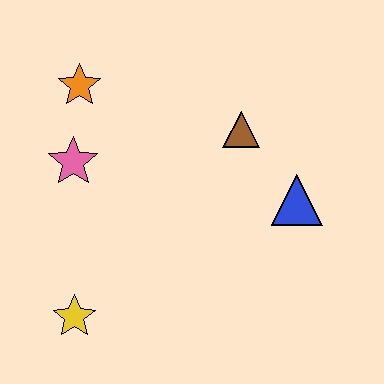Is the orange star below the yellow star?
No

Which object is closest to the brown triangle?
The blue triangle is closest to the brown triangle.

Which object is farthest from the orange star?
The blue triangle is farthest from the orange star.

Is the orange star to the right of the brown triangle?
No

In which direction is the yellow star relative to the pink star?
The yellow star is below the pink star.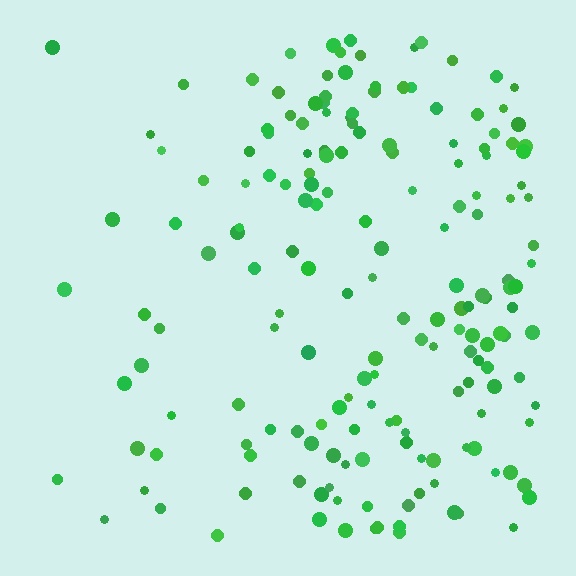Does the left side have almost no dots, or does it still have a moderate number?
Still a moderate number, just noticeably fewer than the right.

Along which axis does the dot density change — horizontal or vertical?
Horizontal.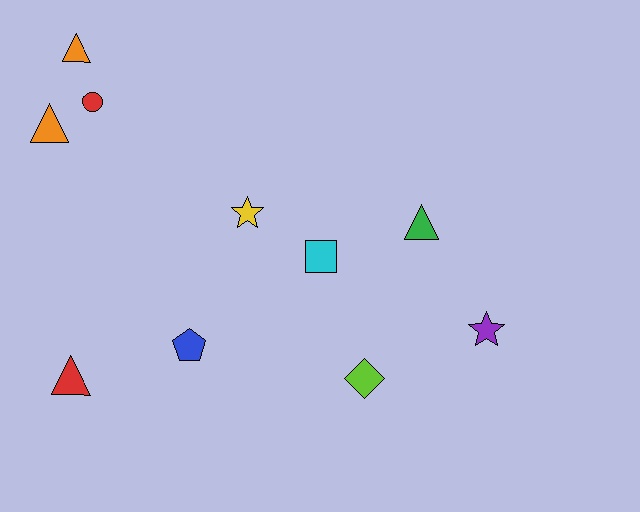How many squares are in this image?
There is 1 square.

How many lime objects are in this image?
There is 1 lime object.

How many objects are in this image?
There are 10 objects.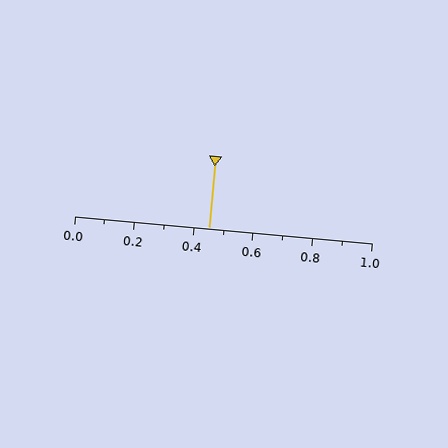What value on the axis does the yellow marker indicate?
The marker indicates approximately 0.45.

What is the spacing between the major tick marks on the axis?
The major ticks are spaced 0.2 apart.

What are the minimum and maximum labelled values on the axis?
The axis runs from 0.0 to 1.0.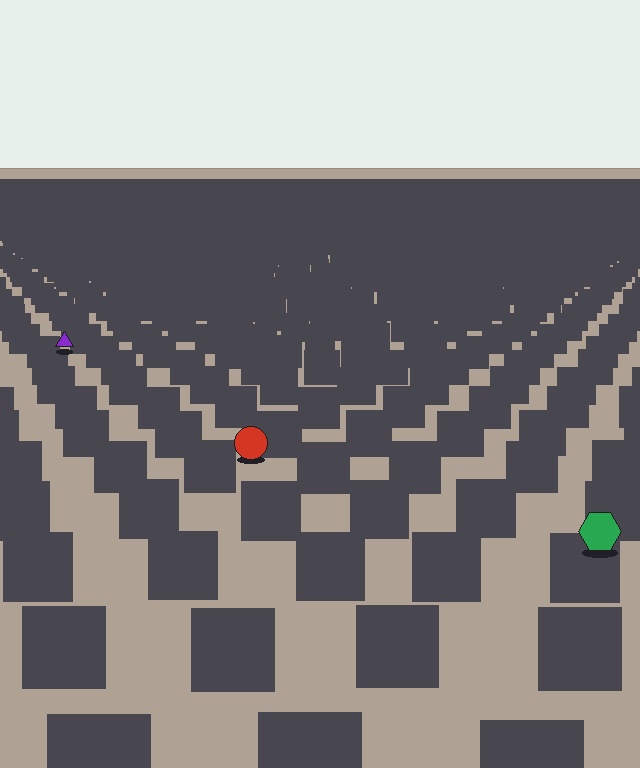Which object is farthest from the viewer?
The purple triangle is farthest from the viewer. It appears smaller and the ground texture around it is denser.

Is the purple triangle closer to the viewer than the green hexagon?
No. The green hexagon is closer — you can tell from the texture gradient: the ground texture is coarser near it.